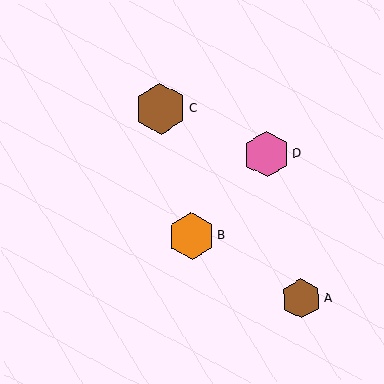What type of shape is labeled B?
Shape B is an orange hexagon.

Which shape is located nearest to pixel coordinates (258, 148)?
The pink hexagon (labeled D) at (267, 154) is nearest to that location.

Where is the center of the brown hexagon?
The center of the brown hexagon is at (161, 109).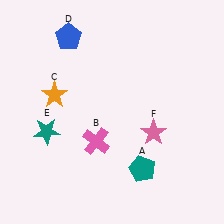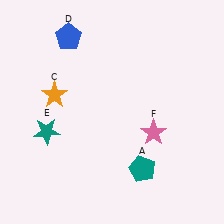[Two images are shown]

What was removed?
The pink cross (B) was removed in Image 2.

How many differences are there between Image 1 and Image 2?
There is 1 difference between the two images.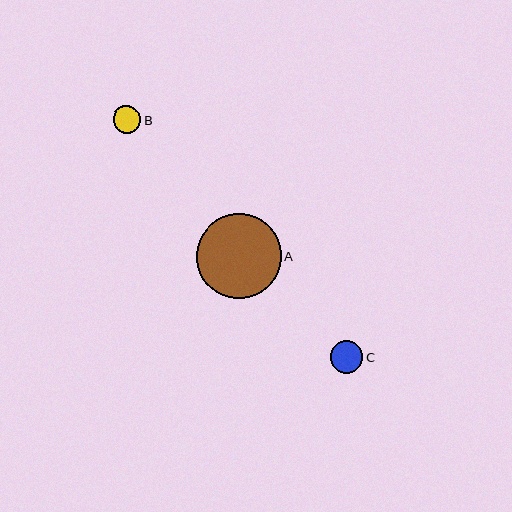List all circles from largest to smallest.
From largest to smallest: A, C, B.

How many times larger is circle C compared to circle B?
Circle C is approximately 1.2 times the size of circle B.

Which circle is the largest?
Circle A is the largest with a size of approximately 84 pixels.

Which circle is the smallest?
Circle B is the smallest with a size of approximately 27 pixels.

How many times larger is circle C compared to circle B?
Circle C is approximately 1.2 times the size of circle B.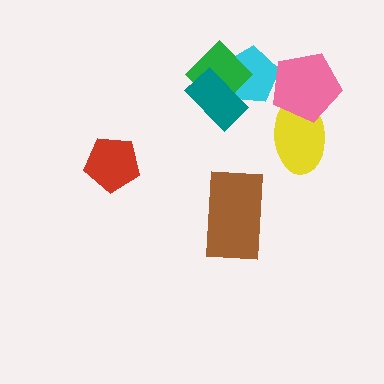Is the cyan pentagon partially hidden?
Yes, it is partially covered by another shape.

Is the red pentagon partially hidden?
No, no other shape covers it.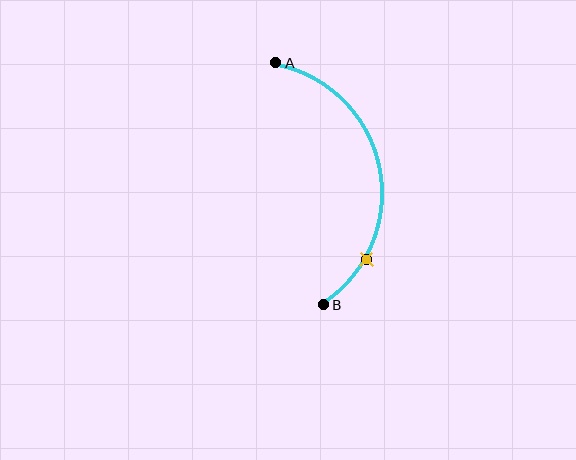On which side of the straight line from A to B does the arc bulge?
The arc bulges to the right of the straight line connecting A and B.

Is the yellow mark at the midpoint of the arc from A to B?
No. The yellow mark lies on the arc but is closer to endpoint B. The arc midpoint would be at the point on the curve equidistant along the arc from both A and B.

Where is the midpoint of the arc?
The arc midpoint is the point on the curve farthest from the straight line joining A and B. It sits to the right of that line.